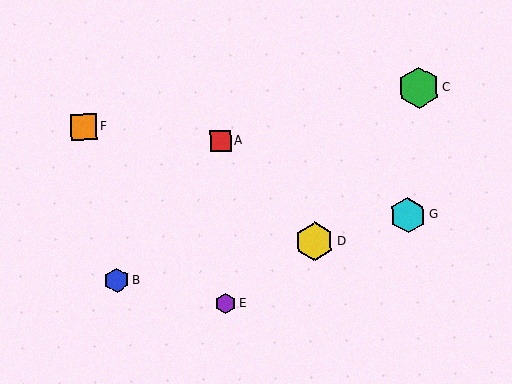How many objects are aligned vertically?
2 objects (A, E) are aligned vertically.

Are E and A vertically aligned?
Yes, both are at x≈225.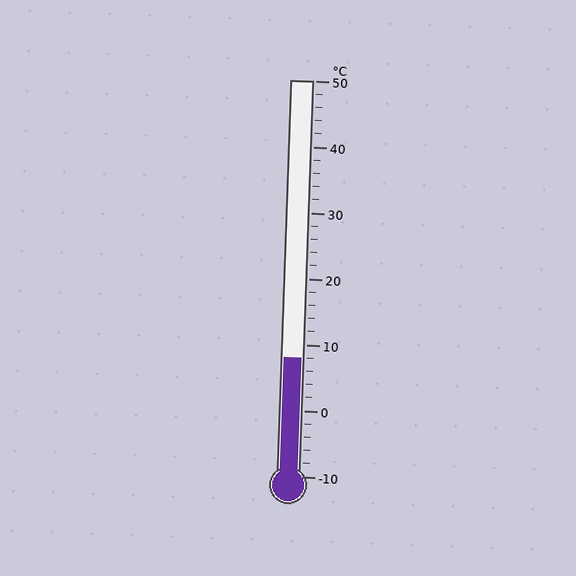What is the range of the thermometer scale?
The thermometer scale ranges from -10°C to 50°C.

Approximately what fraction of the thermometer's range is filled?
The thermometer is filled to approximately 30% of its range.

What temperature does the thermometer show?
The thermometer shows approximately 8°C.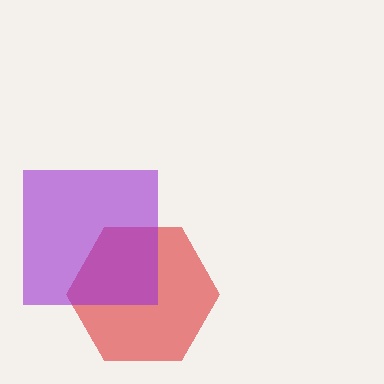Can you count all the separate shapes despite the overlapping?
Yes, there are 2 separate shapes.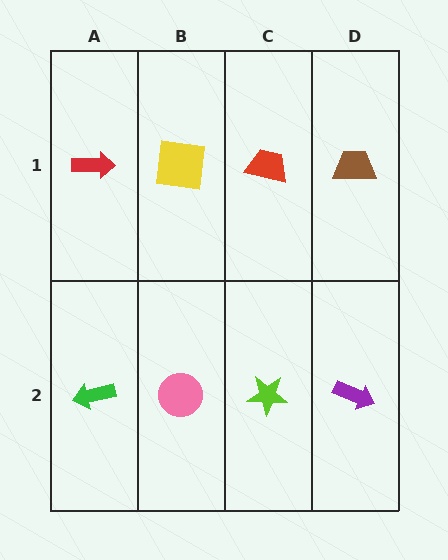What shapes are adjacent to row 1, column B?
A pink circle (row 2, column B), a red arrow (row 1, column A), a red trapezoid (row 1, column C).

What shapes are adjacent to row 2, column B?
A yellow square (row 1, column B), a green arrow (row 2, column A), a lime star (row 2, column C).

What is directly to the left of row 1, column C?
A yellow square.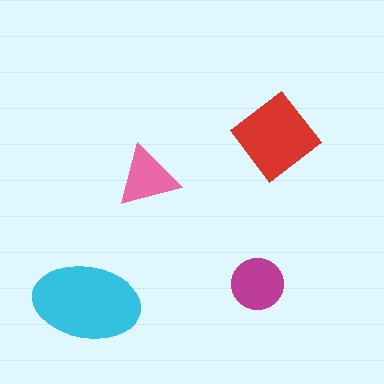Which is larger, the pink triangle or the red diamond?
The red diamond.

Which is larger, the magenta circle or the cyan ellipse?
The cyan ellipse.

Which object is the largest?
The cyan ellipse.